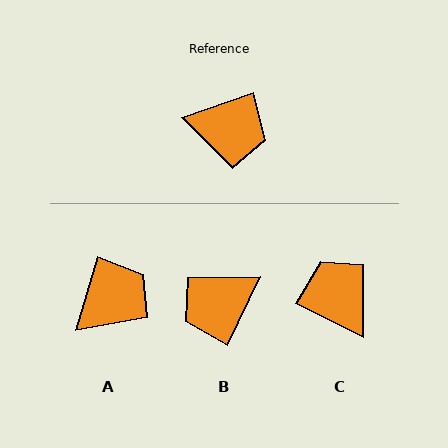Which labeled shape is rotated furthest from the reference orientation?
C, about 135 degrees away.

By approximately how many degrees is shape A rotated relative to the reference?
Approximately 55 degrees counter-clockwise.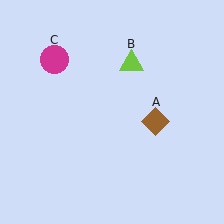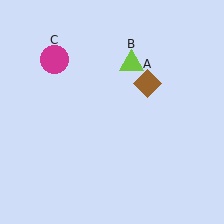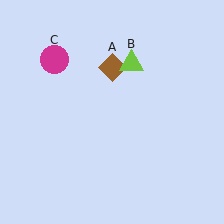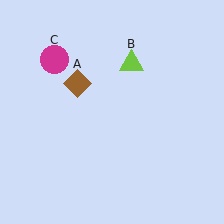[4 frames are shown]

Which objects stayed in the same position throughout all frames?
Lime triangle (object B) and magenta circle (object C) remained stationary.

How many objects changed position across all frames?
1 object changed position: brown diamond (object A).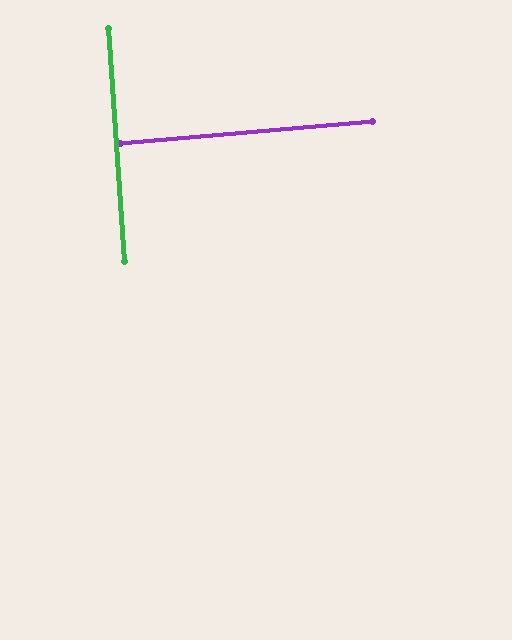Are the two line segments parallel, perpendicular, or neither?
Perpendicular — they meet at approximately 89°.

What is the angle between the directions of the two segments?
Approximately 89 degrees.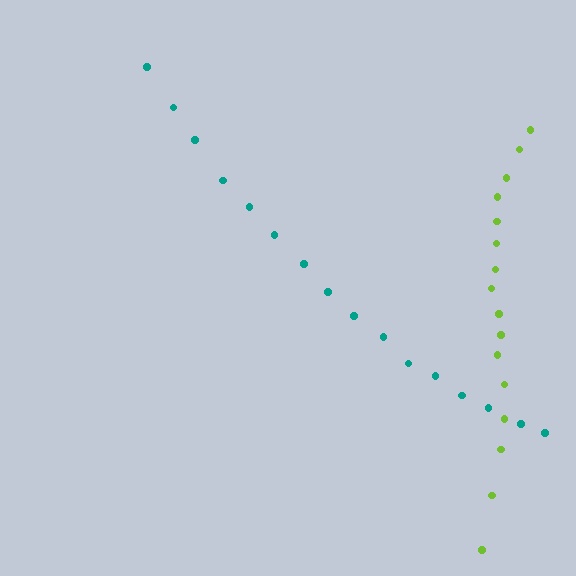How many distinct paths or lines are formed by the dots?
There are 2 distinct paths.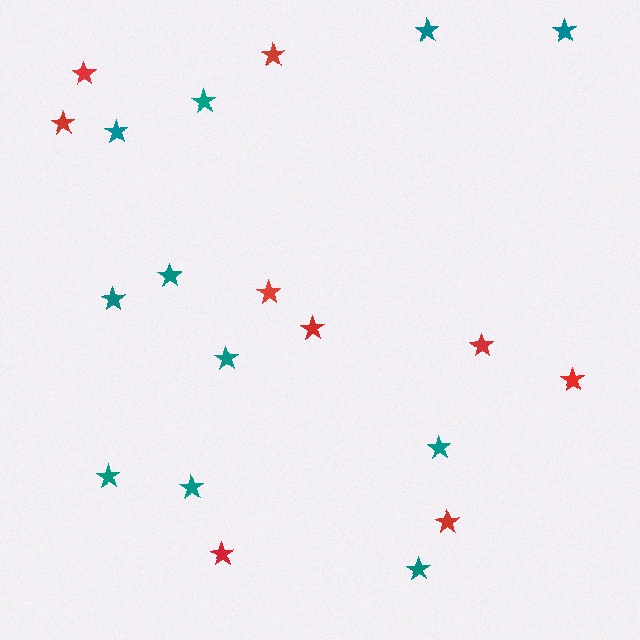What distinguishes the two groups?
There are 2 groups: one group of teal stars (11) and one group of red stars (9).